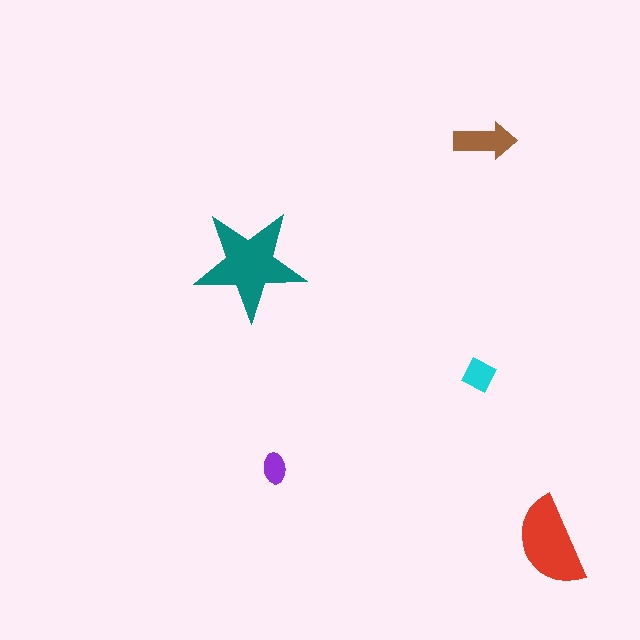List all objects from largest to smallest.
The teal star, the red semicircle, the brown arrow, the cyan square, the purple ellipse.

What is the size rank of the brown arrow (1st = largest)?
3rd.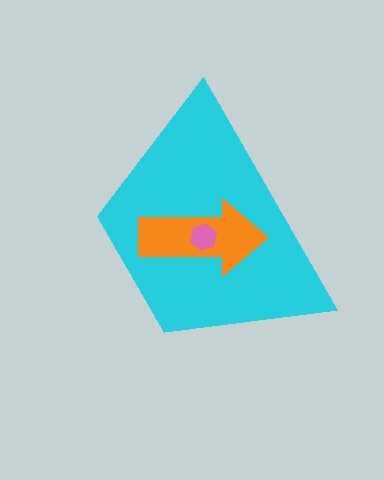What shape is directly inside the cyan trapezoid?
The orange arrow.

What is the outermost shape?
The cyan trapezoid.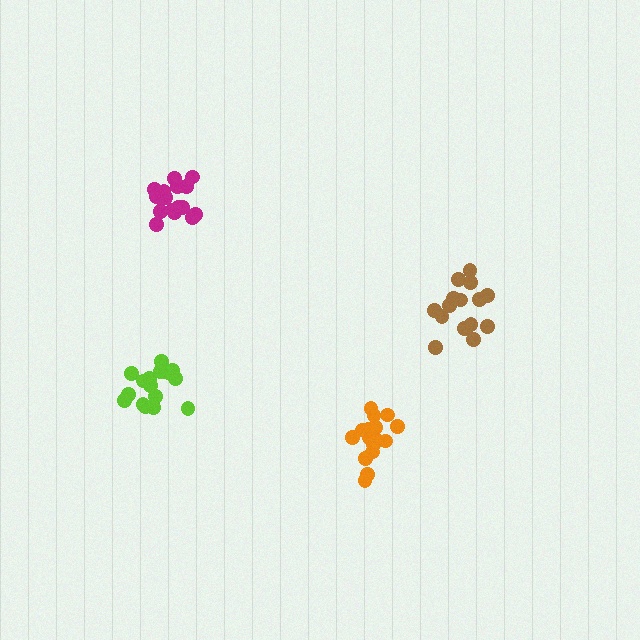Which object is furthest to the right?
The brown cluster is rightmost.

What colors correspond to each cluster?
The clusters are colored: orange, lime, brown, magenta.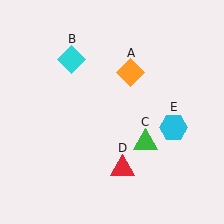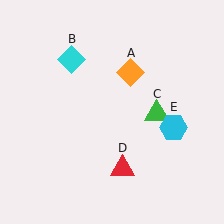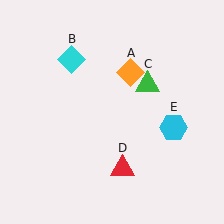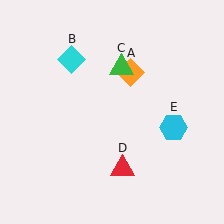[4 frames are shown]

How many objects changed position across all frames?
1 object changed position: green triangle (object C).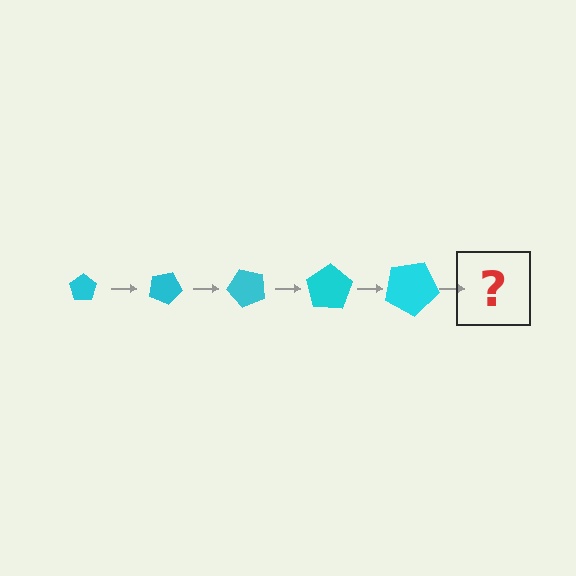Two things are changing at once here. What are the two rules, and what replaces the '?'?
The two rules are that the pentagon grows larger each step and it rotates 25 degrees each step. The '?' should be a pentagon, larger than the previous one and rotated 125 degrees from the start.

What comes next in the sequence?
The next element should be a pentagon, larger than the previous one and rotated 125 degrees from the start.